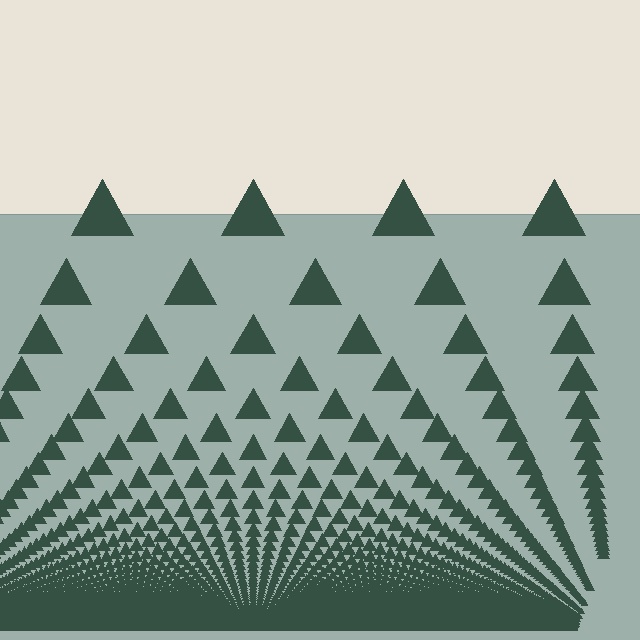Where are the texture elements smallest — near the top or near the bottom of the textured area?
Near the bottom.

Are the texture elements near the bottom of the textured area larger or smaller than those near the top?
Smaller. The gradient is inverted — elements near the bottom are smaller and denser.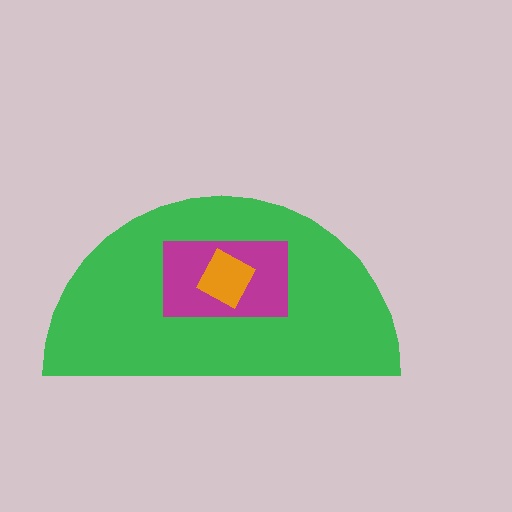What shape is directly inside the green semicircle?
The magenta rectangle.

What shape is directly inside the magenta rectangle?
The orange square.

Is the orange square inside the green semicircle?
Yes.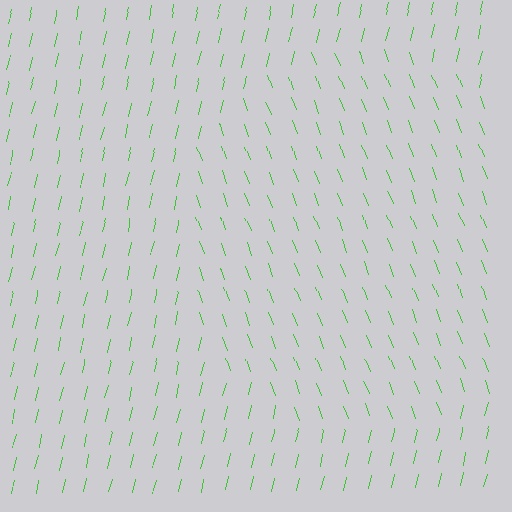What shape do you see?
I see a circle.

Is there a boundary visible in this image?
Yes, there is a texture boundary formed by a change in line orientation.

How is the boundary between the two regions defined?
The boundary is defined purely by a change in line orientation (approximately 34 degrees difference). All lines are the same color and thickness.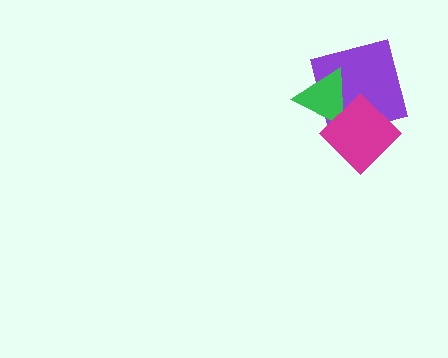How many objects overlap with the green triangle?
2 objects overlap with the green triangle.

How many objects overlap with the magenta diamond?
2 objects overlap with the magenta diamond.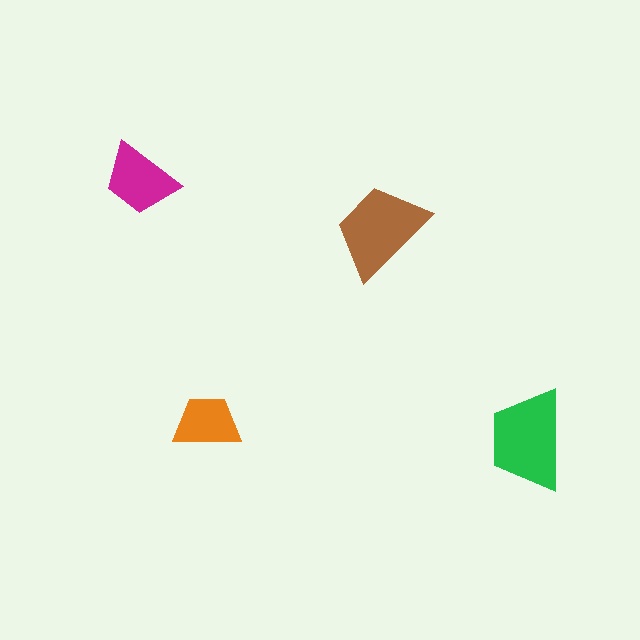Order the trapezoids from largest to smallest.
the green one, the brown one, the magenta one, the orange one.